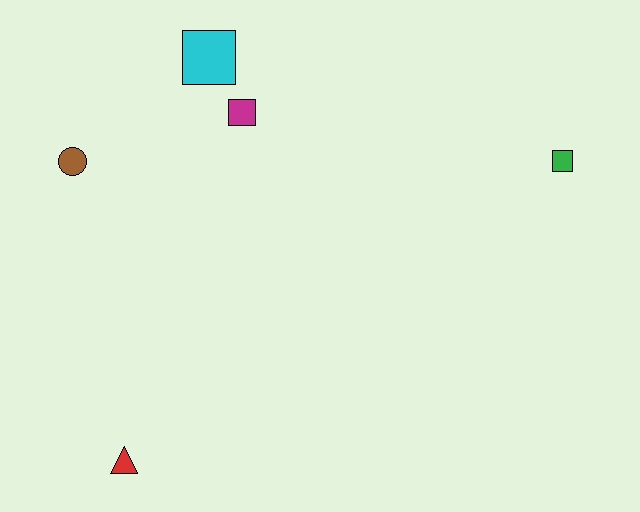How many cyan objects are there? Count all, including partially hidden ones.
There is 1 cyan object.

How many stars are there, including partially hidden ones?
There are no stars.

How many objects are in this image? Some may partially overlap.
There are 5 objects.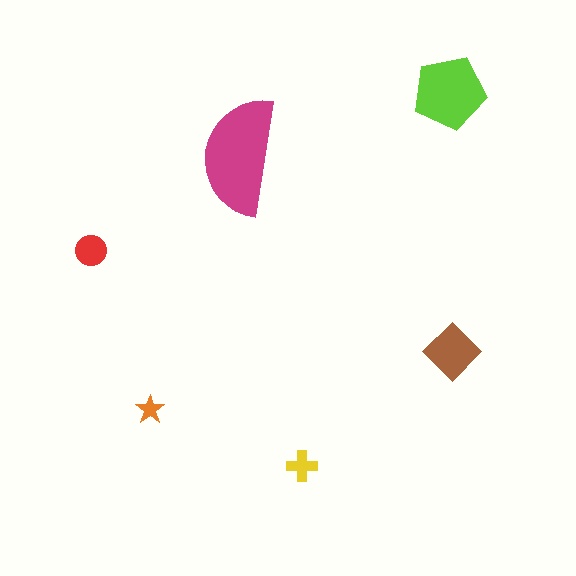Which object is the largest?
The magenta semicircle.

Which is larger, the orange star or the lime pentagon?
The lime pentagon.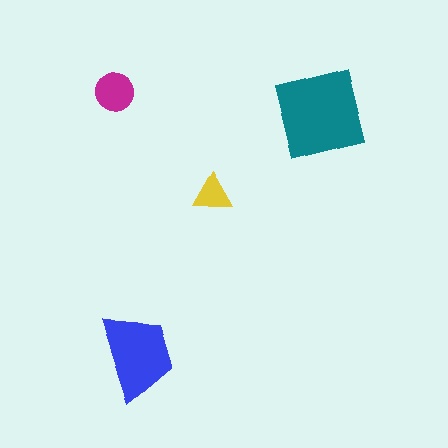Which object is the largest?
The teal square.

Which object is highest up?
The magenta circle is topmost.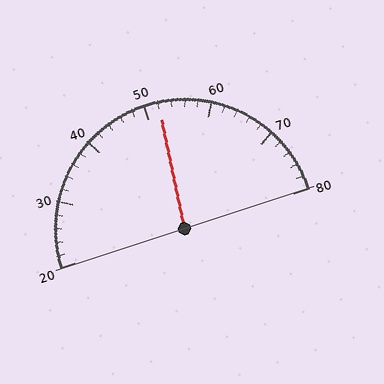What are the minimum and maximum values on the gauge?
The gauge ranges from 20 to 80.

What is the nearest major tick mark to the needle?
The nearest major tick mark is 50.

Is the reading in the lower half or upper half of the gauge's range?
The reading is in the upper half of the range (20 to 80).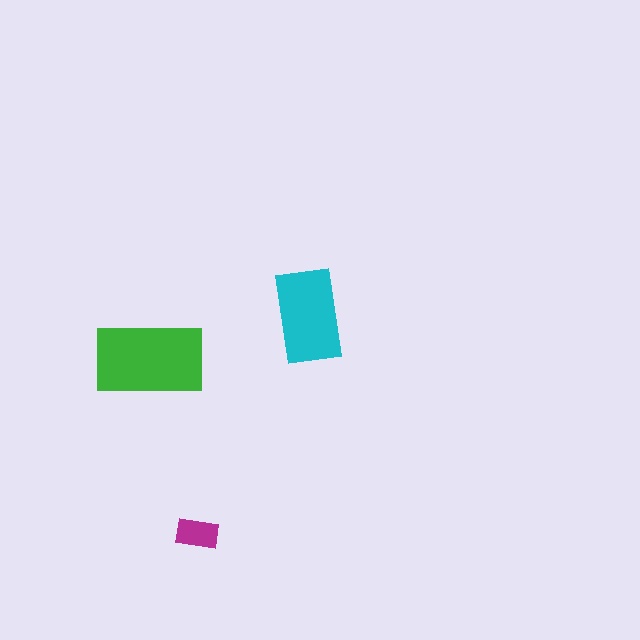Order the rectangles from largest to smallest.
the green one, the cyan one, the magenta one.